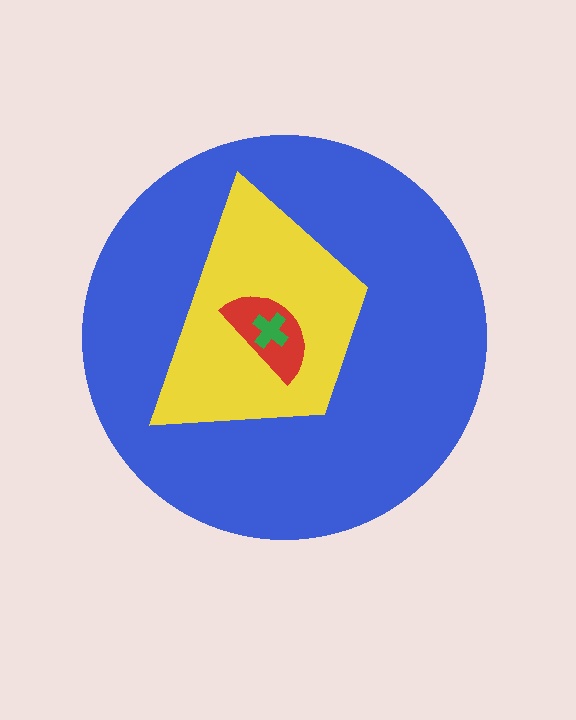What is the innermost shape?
The green cross.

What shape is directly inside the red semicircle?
The green cross.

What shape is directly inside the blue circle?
The yellow trapezoid.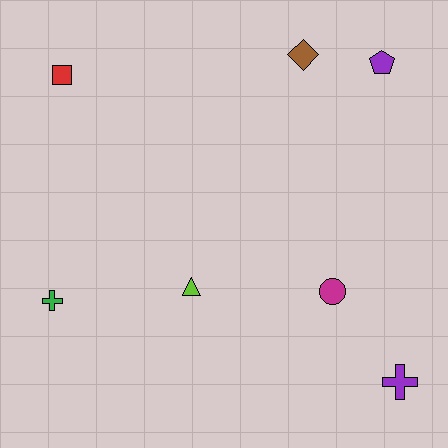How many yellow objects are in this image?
There are no yellow objects.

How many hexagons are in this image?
There are no hexagons.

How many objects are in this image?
There are 7 objects.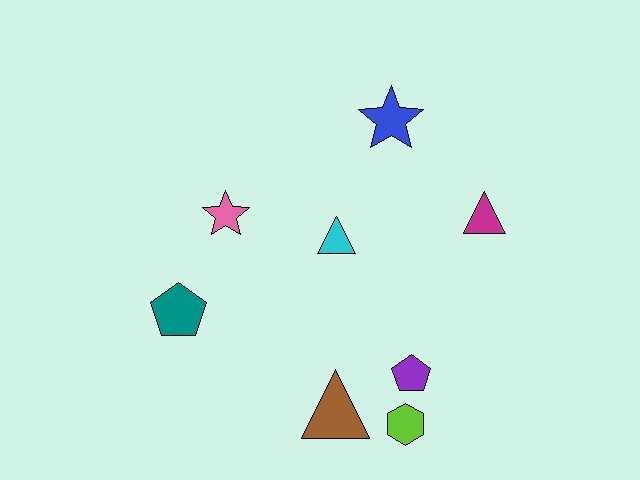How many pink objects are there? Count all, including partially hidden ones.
There is 1 pink object.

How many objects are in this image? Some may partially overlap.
There are 8 objects.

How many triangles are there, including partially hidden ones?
There are 3 triangles.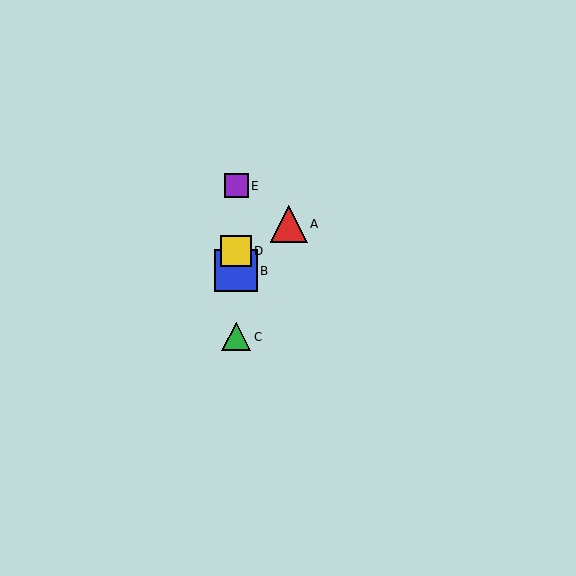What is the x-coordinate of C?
Object C is at x≈236.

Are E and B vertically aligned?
Yes, both are at x≈236.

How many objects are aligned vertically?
4 objects (B, C, D, E) are aligned vertically.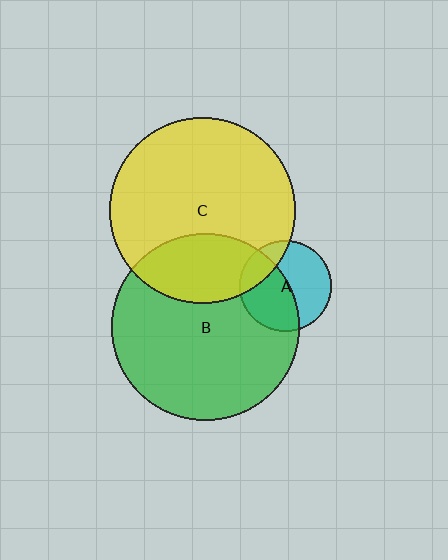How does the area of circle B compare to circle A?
Approximately 4.2 times.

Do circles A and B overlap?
Yes.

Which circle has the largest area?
Circle B (green).